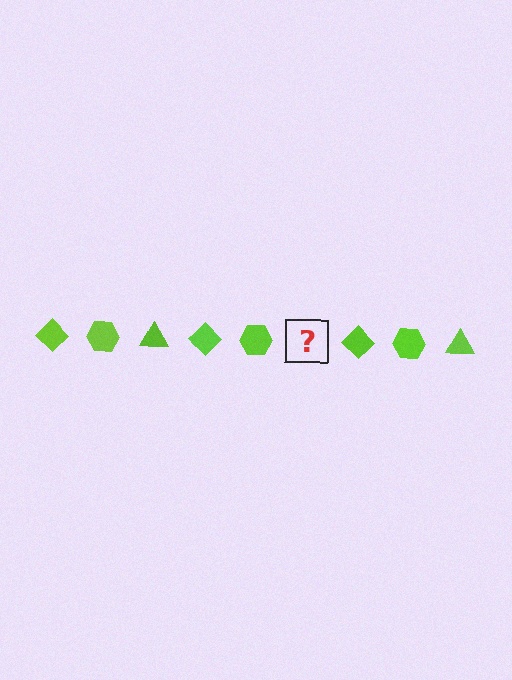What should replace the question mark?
The question mark should be replaced with a lime triangle.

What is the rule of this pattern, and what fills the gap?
The rule is that the pattern cycles through diamond, hexagon, triangle shapes in lime. The gap should be filled with a lime triangle.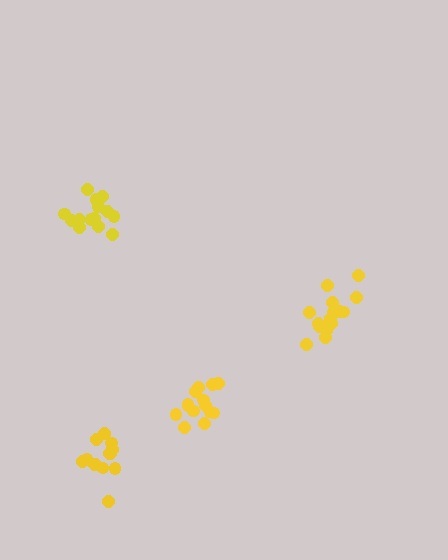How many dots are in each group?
Group 1: 15 dots, Group 2: 14 dots, Group 3: 14 dots, Group 4: 13 dots (56 total).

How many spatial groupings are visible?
There are 4 spatial groupings.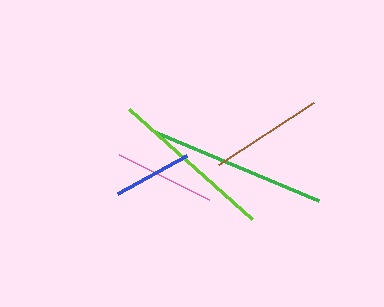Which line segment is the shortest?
The blue line is the shortest at approximately 78 pixels.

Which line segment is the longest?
The green line is the longest at approximately 176 pixels.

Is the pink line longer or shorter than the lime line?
The lime line is longer than the pink line.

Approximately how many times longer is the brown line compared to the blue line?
The brown line is approximately 1.4 times the length of the blue line.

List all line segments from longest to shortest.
From longest to shortest: green, lime, brown, pink, blue.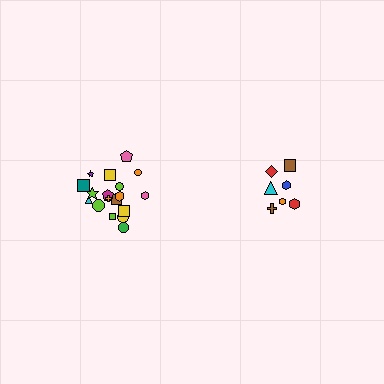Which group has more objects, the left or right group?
The left group.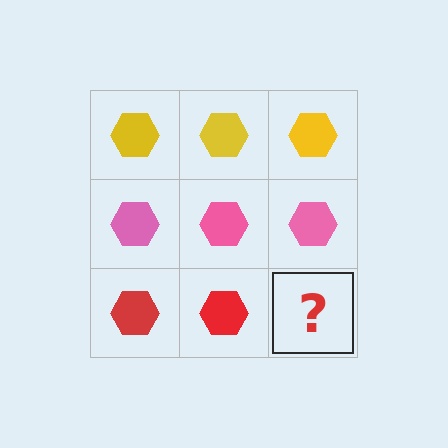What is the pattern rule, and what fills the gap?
The rule is that each row has a consistent color. The gap should be filled with a red hexagon.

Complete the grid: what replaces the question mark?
The question mark should be replaced with a red hexagon.